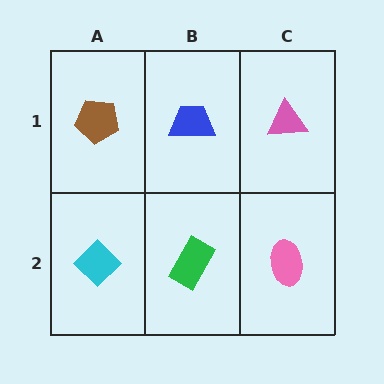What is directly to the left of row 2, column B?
A cyan diamond.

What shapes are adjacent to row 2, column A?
A brown pentagon (row 1, column A), a green rectangle (row 2, column B).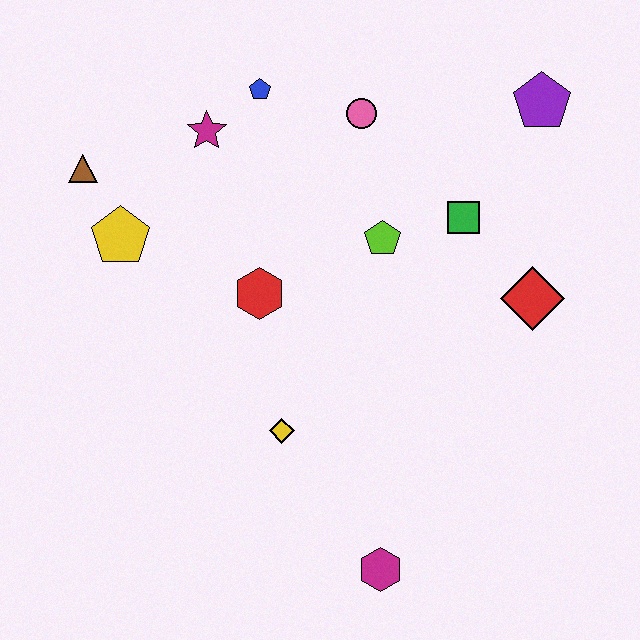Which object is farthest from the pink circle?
The magenta hexagon is farthest from the pink circle.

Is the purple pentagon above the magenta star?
Yes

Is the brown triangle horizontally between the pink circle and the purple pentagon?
No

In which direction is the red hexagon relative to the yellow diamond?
The red hexagon is above the yellow diamond.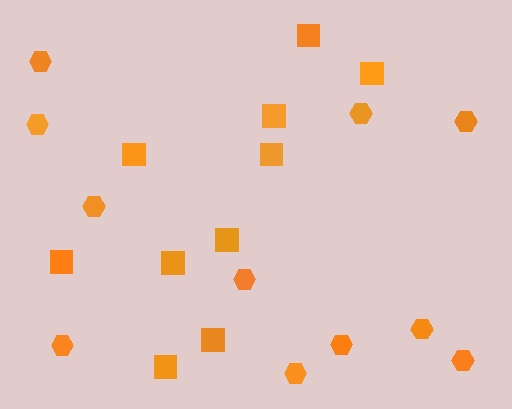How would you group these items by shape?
There are 2 groups: one group of squares (10) and one group of hexagons (11).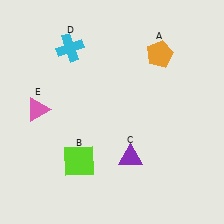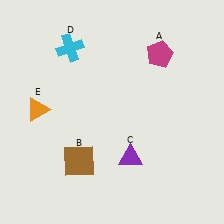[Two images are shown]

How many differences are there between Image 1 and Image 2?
There are 3 differences between the two images.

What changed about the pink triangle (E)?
In Image 1, E is pink. In Image 2, it changed to orange.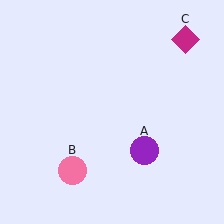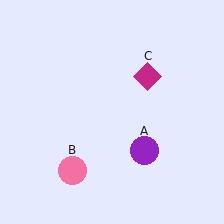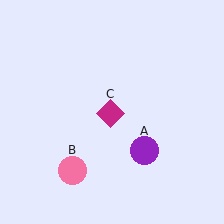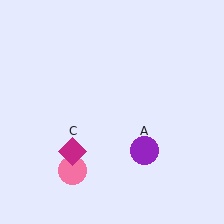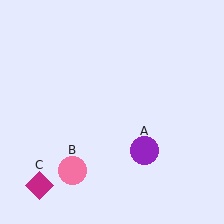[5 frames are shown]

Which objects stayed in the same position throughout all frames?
Purple circle (object A) and pink circle (object B) remained stationary.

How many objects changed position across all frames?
1 object changed position: magenta diamond (object C).